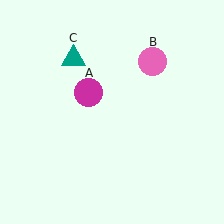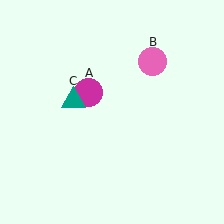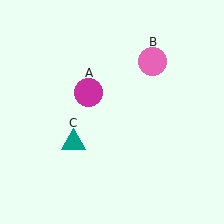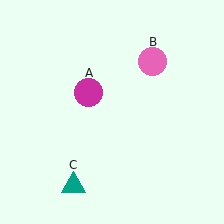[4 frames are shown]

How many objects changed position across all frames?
1 object changed position: teal triangle (object C).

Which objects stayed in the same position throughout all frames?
Magenta circle (object A) and pink circle (object B) remained stationary.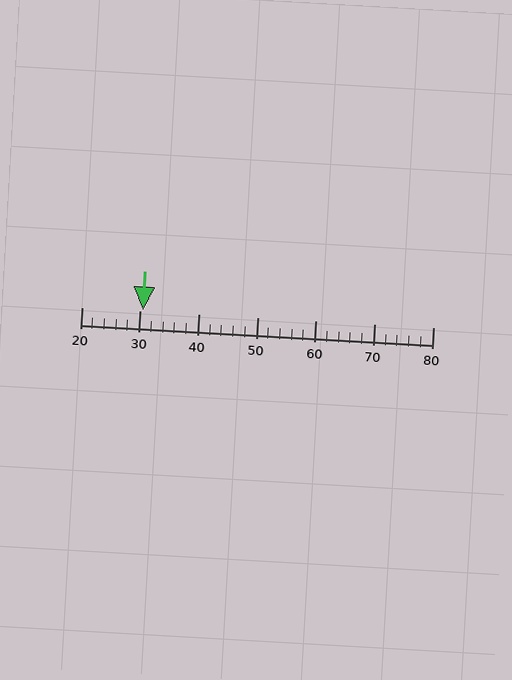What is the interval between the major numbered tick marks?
The major tick marks are spaced 10 units apart.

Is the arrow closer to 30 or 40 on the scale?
The arrow is closer to 30.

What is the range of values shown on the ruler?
The ruler shows values from 20 to 80.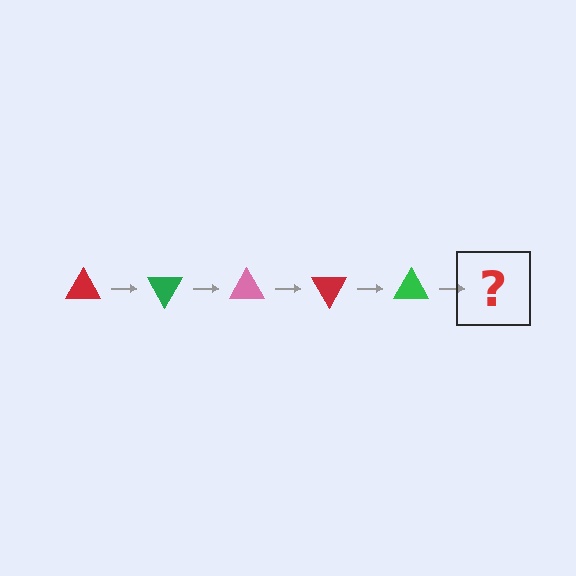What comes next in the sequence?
The next element should be a pink triangle, rotated 300 degrees from the start.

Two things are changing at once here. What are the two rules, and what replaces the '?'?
The two rules are that it rotates 60 degrees each step and the color cycles through red, green, and pink. The '?' should be a pink triangle, rotated 300 degrees from the start.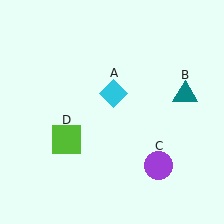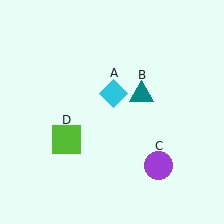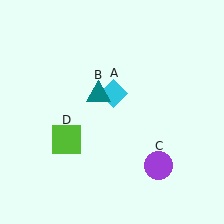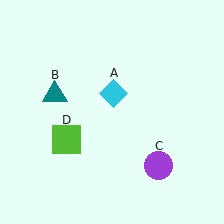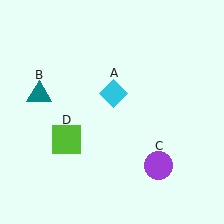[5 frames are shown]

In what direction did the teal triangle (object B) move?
The teal triangle (object B) moved left.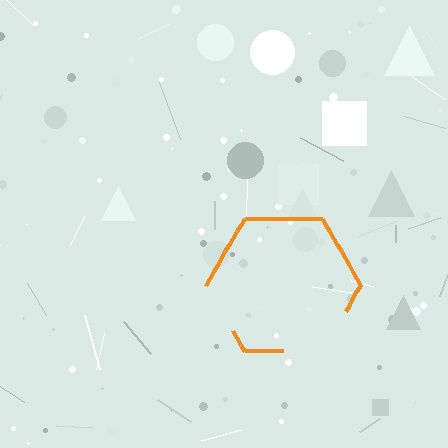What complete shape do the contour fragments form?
The contour fragments form a hexagon.